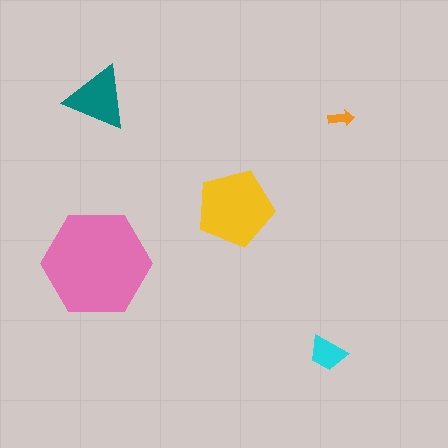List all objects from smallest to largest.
The orange arrow, the cyan trapezoid, the teal triangle, the yellow pentagon, the pink hexagon.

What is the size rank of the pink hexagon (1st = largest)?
1st.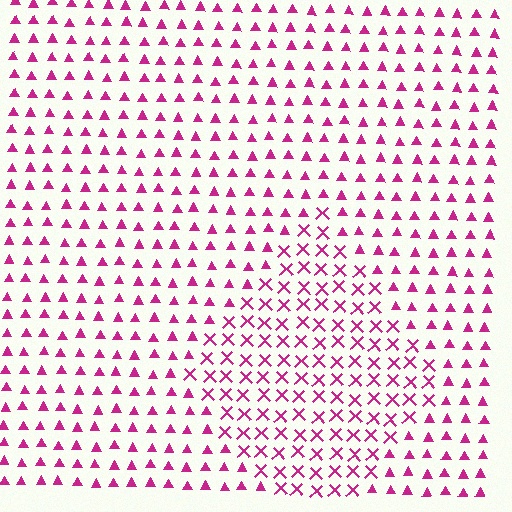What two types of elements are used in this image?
The image uses X marks inside the diamond region and triangles outside it.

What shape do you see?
I see a diamond.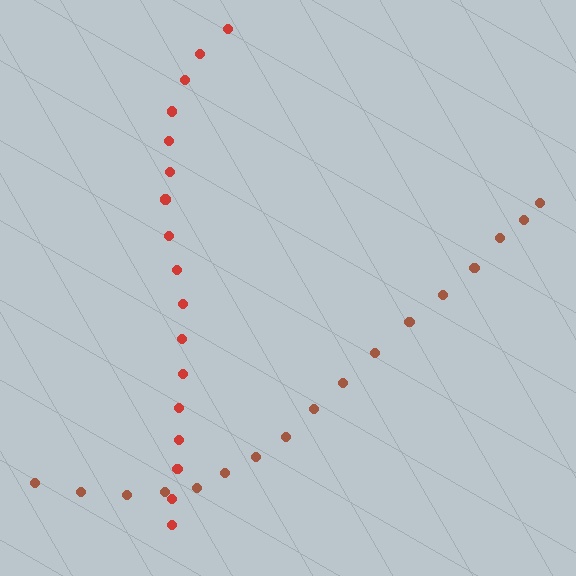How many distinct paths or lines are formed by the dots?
There are 2 distinct paths.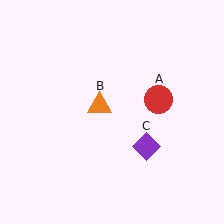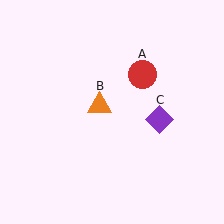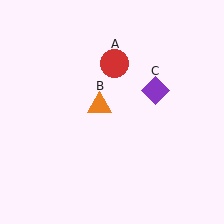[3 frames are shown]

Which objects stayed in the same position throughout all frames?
Orange triangle (object B) remained stationary.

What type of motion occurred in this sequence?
The red circle (object A), purple diamond (object C) rotated counterclockwise around the center of the scene.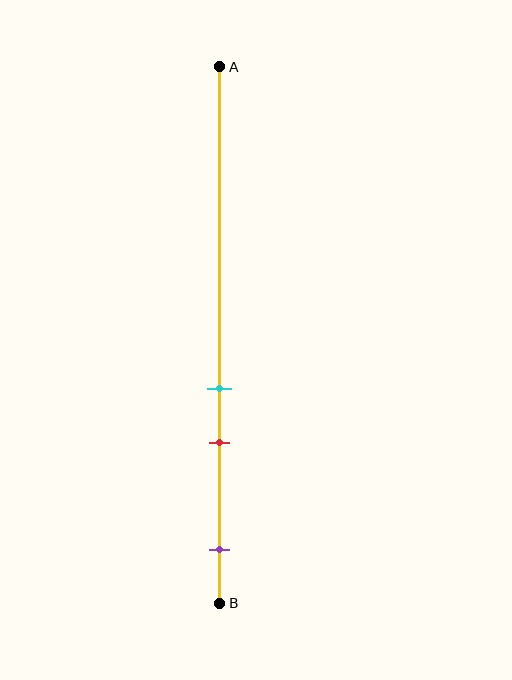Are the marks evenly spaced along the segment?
No, the marks are not evenly spaced.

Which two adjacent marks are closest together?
The cyan and red marks are the closest adjacent pair.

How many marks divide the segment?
There are 3 marks dividing the segment.